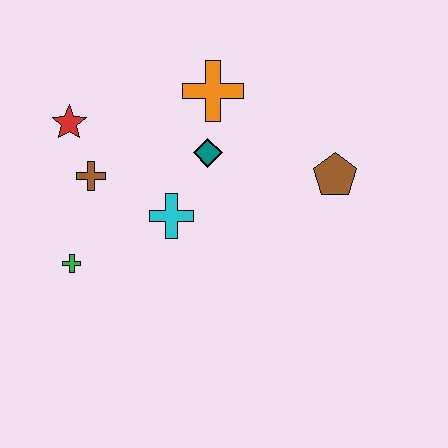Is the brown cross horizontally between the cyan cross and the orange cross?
No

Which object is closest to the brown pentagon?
The teal diamond is closest to the brown pentagon.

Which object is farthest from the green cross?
The brown pentagon is farthest from the green cross.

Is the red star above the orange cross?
No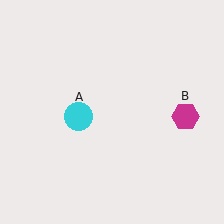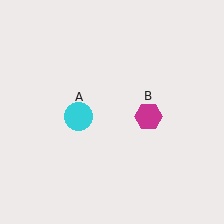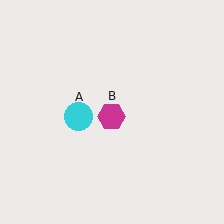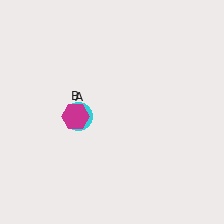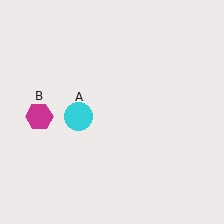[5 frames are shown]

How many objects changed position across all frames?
1 object changed position: magenta hexagon (object B).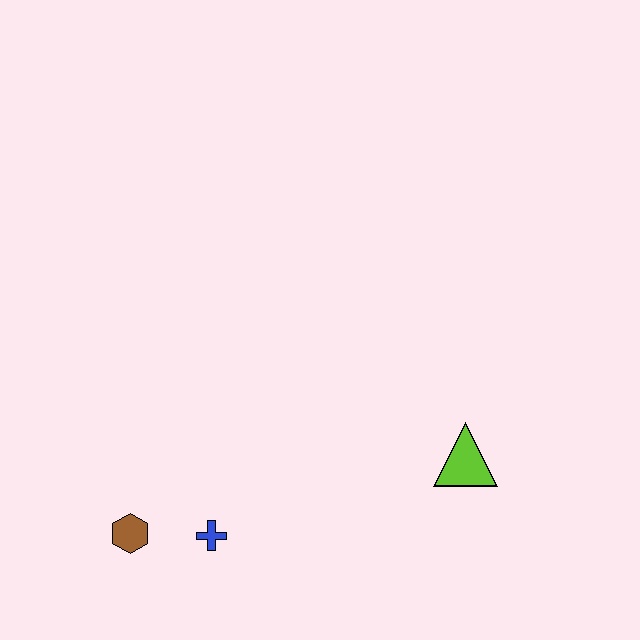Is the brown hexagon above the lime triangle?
No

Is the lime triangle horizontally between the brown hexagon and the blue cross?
No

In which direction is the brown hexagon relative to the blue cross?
The brown hexagon is to the left of the blue cross.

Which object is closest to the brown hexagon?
The blue cross is closest to the brown hexagon.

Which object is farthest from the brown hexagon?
The lime triangle is farthest from the brown hexagon.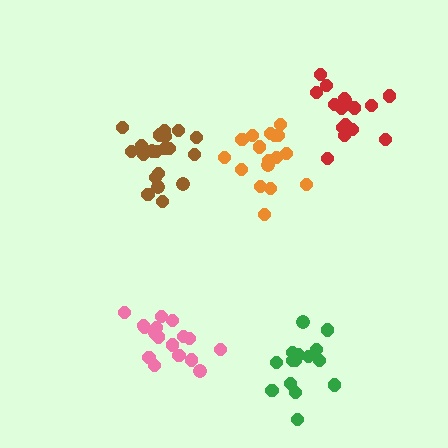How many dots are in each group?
Group 1: 16 dots, Group 2: 15 dots, Group 3: 17 dots, Group 4: 17 dots, Group 5: 20 dots (85 total).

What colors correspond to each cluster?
The clusters are colored: red, green, orange, pink, brown.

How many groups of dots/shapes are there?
There are 5 groups.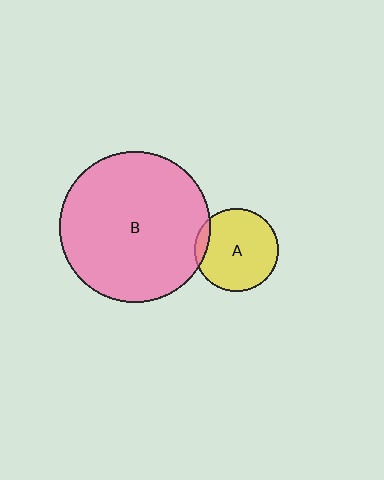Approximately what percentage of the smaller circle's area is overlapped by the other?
Approximately 10%.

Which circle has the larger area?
Circle B (pink).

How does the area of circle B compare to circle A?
Approximately 3.3 times.